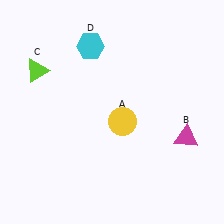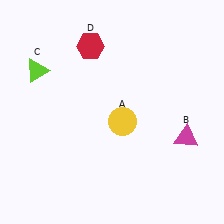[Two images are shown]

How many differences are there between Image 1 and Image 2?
There is 1 difference between the two images.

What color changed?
The hexagon (D) changed from cyan in Image 1 to red in Image 2.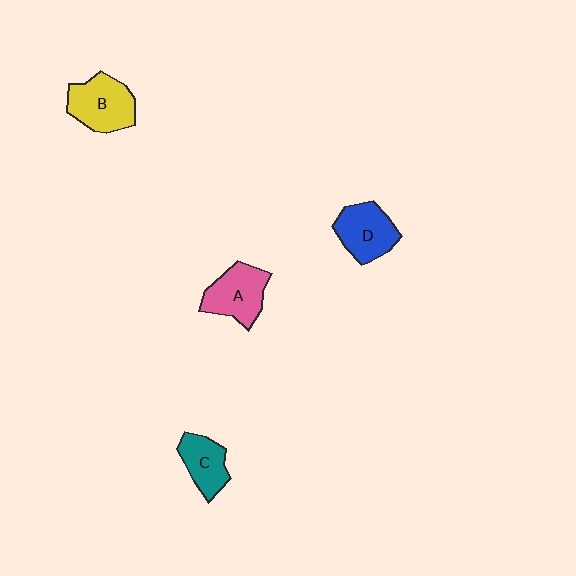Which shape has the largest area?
Shape B (yellow).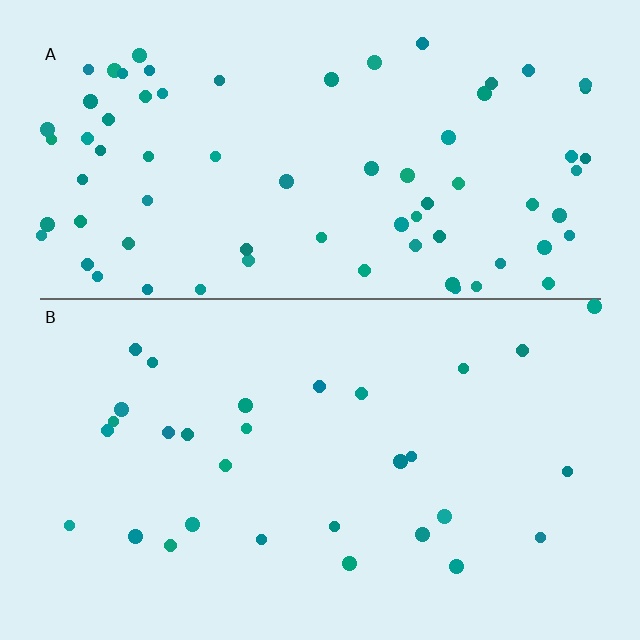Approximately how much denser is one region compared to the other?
Approximately 2.4× — region A over region B.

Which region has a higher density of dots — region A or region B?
A (the top).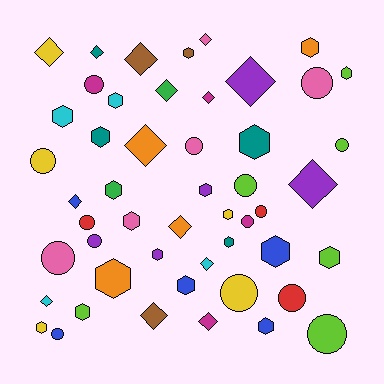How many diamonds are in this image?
There are 15 diamonds.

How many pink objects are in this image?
There are 5 pink objects.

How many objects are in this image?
There are 50 objects.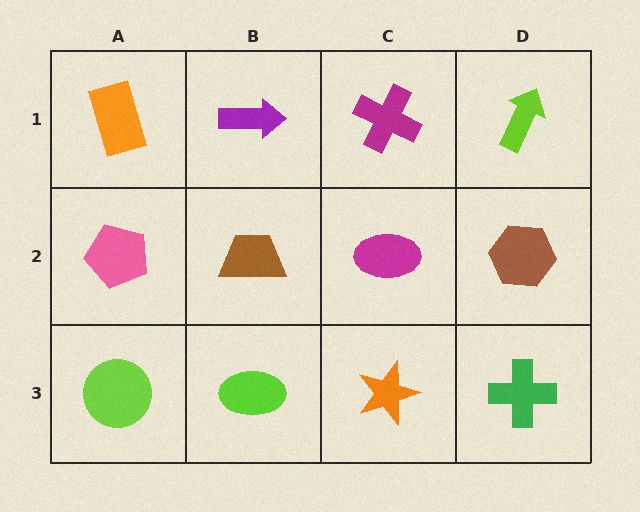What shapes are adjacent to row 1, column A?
A pink pentagon (row 2, column A), a purple arrow (row 1, column B).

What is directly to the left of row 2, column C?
A brown trapezoid.